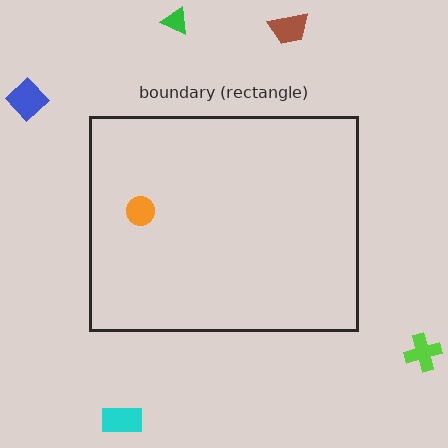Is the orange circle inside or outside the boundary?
Inside.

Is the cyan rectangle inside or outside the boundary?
Outside.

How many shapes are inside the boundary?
1 inside, 5 outside.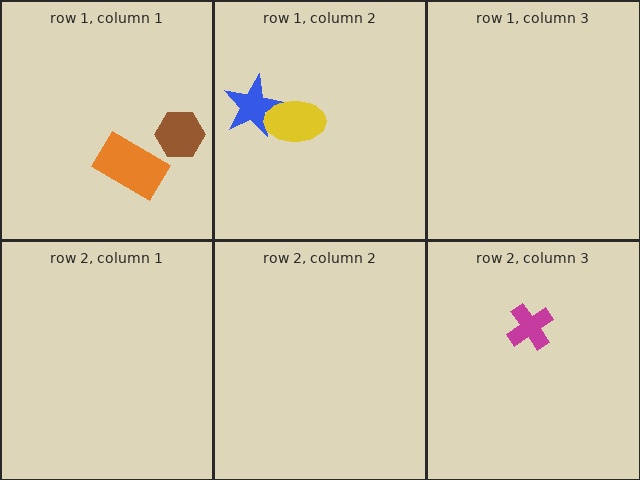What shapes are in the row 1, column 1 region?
The brown hexagon, the orange rectangle.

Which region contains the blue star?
The row 1, column 2 region.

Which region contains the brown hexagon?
The row 1, column 1 region.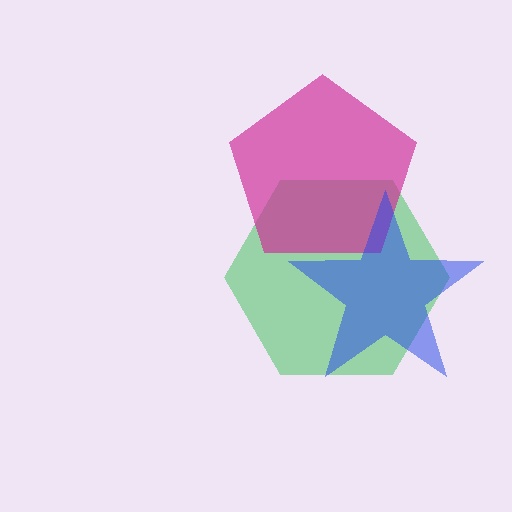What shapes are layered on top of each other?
The layered shapes are: a green hexagon, a magenta pentagon, a blue star.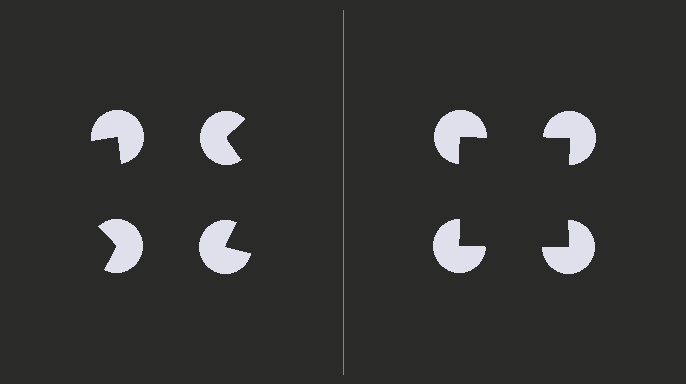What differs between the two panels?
The pac-man discs are positioned identically on both sides; only the wedge orientations differ. On the right they align to a square; on the left they are misaligned.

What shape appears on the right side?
An illusory square.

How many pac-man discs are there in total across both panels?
8 — 4 on each side.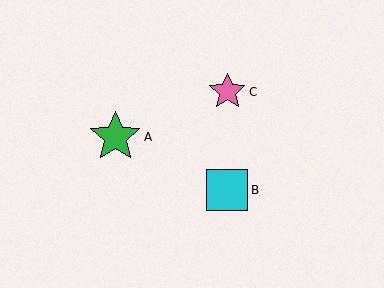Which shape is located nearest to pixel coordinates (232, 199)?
The cyan square (labeled B) at (227, 190) is nearest to that location.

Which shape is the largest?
The green star (labeled A) is the largest.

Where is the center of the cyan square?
The center of the cyan square is at (227, 190).